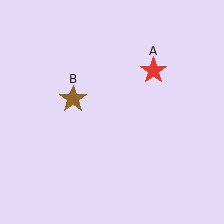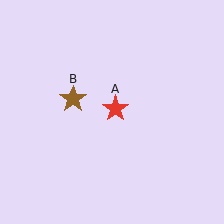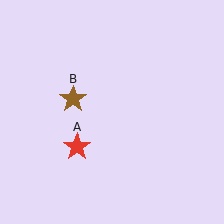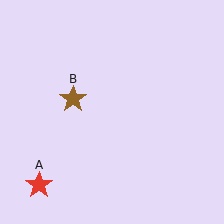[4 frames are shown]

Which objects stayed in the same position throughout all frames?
Brown star (object B) remained stationary.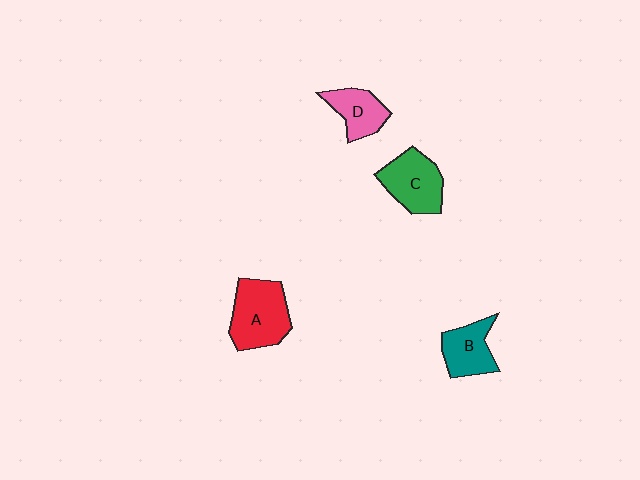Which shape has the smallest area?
Shape D (pink).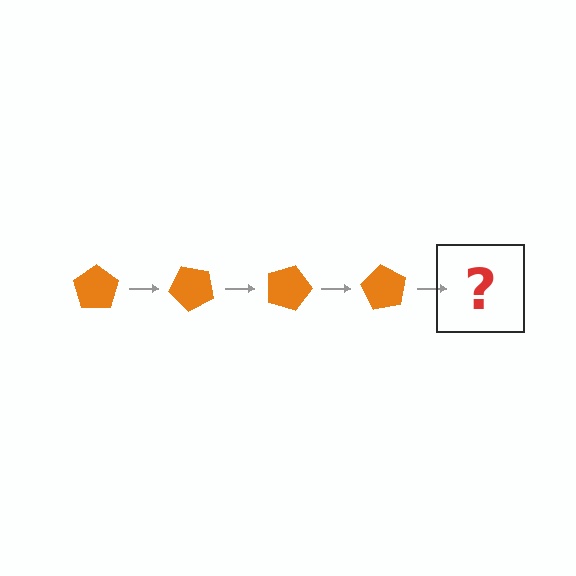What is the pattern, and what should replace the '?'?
The pattern is that the pentagon rotates 45 degrees each step. The '?' should be an orange pentagon rotated 180 degrees.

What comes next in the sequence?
The next element should be an orange pentagon rotated 180 degrees.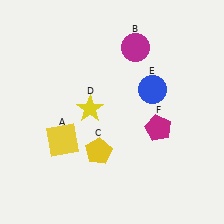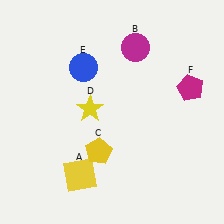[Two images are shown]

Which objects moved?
The objects that moved are: the yellow square (A), the blue circle (E), the magenta pentagon (F).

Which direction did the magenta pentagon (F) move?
The magenta pentagon (F) moved up.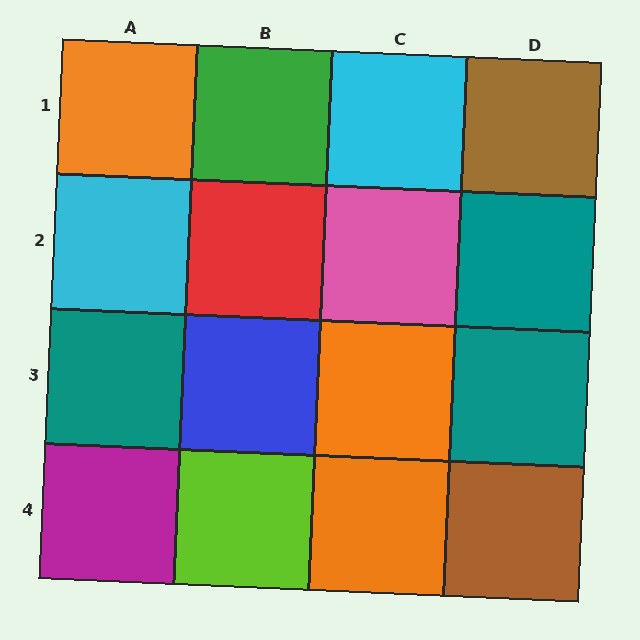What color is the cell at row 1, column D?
Brown.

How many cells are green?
1 cell is green.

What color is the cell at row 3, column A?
Teal.